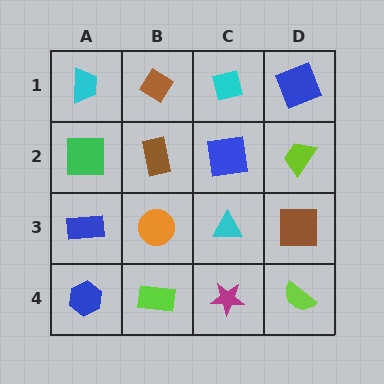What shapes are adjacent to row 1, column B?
A brown rectangle (row 2, column B), a cyan trapezoid (row 1, column A), a cyan square (row 1, column C).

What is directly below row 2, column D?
A brown square.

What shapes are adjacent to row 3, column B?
A brown rectangle (row 2, column B), a lime rectangle (row 4, column B), a blue rectangle (row 3, column A), a cyan triangle (row 3, column C).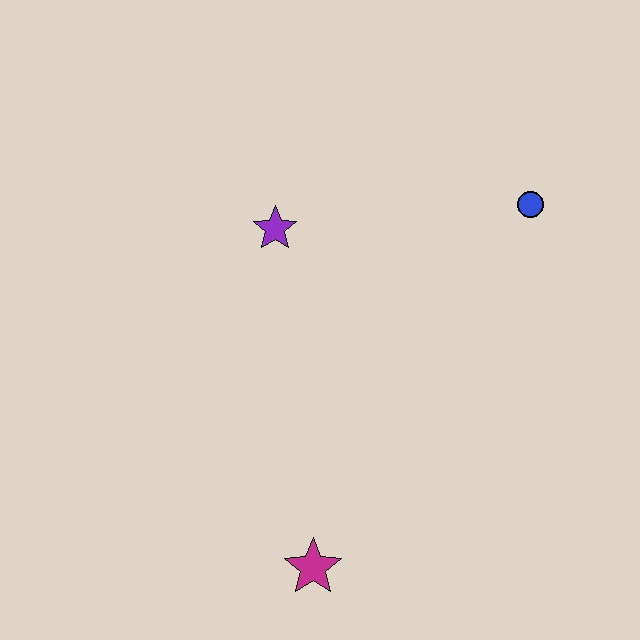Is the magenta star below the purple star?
Yes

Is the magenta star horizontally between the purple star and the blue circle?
Yes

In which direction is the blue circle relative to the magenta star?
The blue circle is above the magenta star.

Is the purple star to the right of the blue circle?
No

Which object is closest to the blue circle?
The purple star is closest to the blue circle.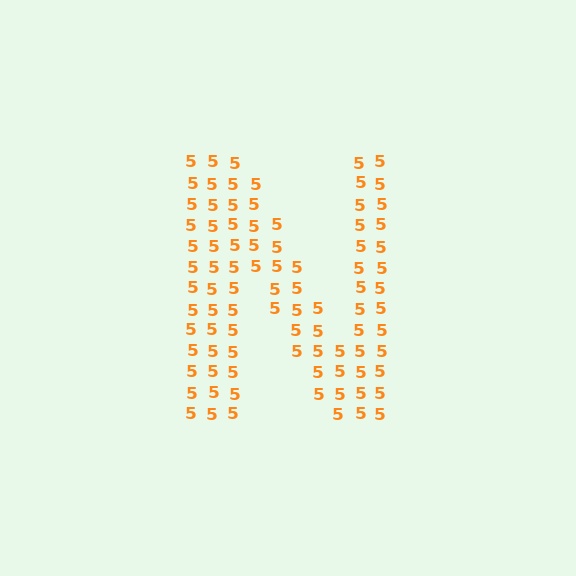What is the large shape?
The large shape is the letter N.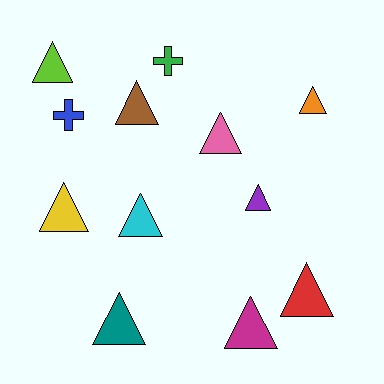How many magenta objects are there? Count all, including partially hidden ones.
There is 1 magenta object.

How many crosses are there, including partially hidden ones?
There are 2 crosses.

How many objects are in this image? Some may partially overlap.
There are 12 objects.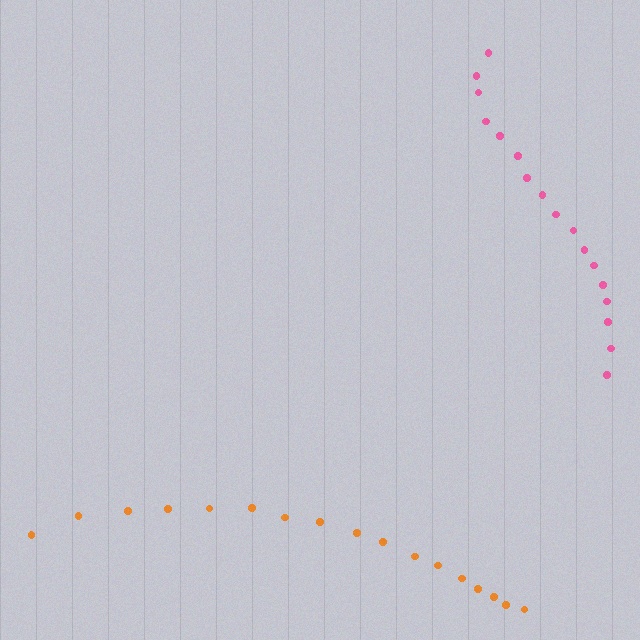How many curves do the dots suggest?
There are 2 distinct paths.